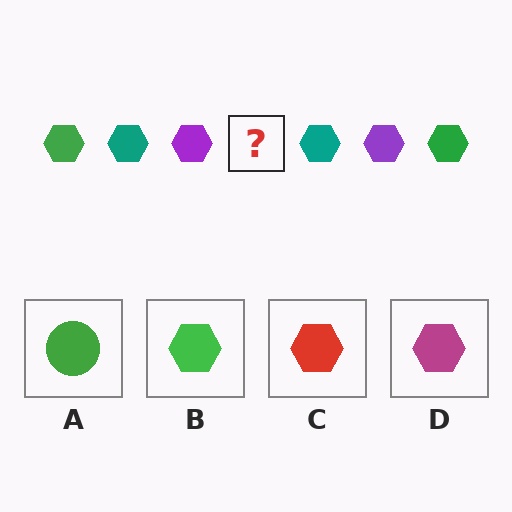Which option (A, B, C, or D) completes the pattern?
B.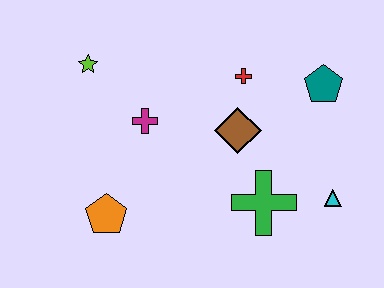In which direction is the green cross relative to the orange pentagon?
The green cross is to the right of the orange pentagon.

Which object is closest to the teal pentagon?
The red cross is closest to the teal pentagon.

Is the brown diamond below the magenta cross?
Yes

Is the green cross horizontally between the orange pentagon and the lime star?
No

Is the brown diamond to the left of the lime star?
No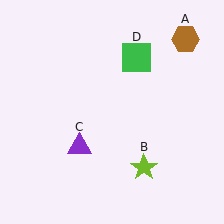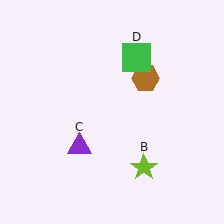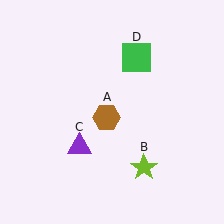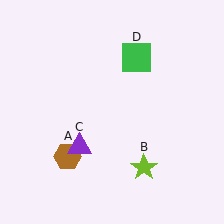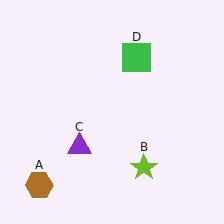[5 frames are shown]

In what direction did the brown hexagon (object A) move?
The brown hexagon (object A) moved down and to the left.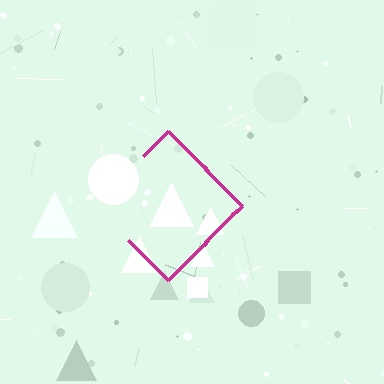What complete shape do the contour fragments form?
The contour fragments form a diamond.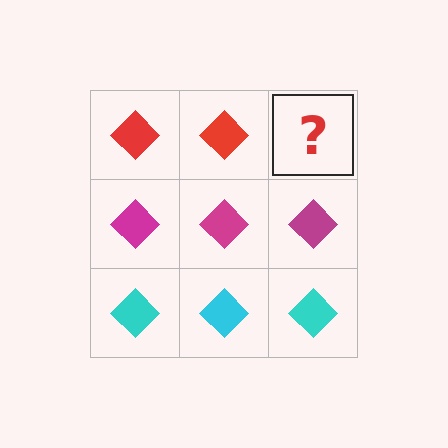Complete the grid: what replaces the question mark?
The question mark should be replaced with a red diamond.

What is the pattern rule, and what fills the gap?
The rule is that each row has a consistent color. The gap should be filled with a red diamond.